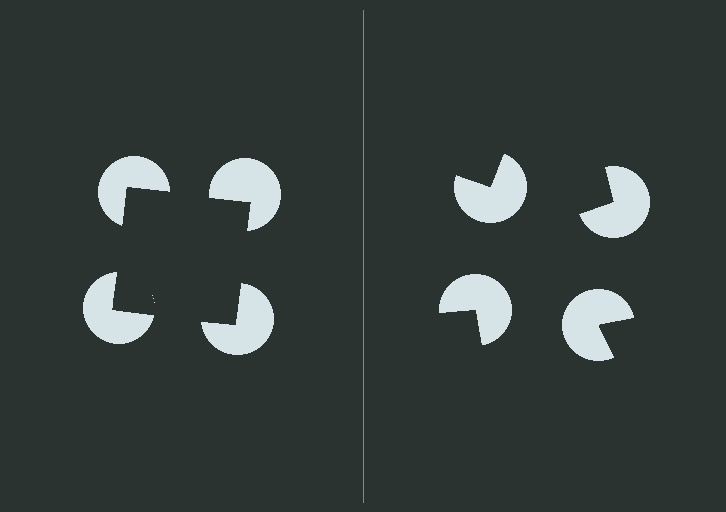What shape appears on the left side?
An illusory square.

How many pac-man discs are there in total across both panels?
8 — 4 on each side.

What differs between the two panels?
The pac-man discs are positioned identically on both sides; only the wedge orientations differ. On the left they align to a square; on the right they are misaligned.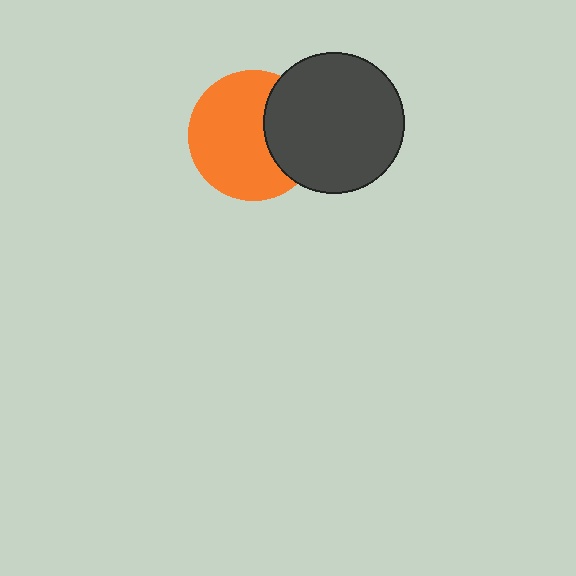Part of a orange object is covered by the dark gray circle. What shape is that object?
It is a circle.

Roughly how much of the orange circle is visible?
Most of it is visible (roughly 69%).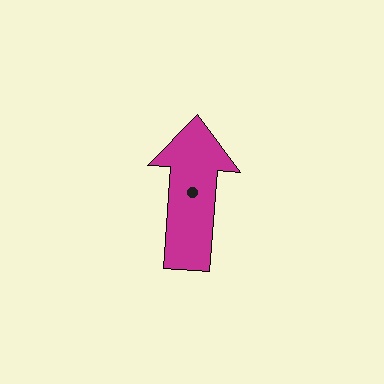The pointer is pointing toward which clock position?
Roughly 12 o'clock.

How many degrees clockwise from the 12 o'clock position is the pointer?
Approximately 4 degrees.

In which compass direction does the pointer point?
North.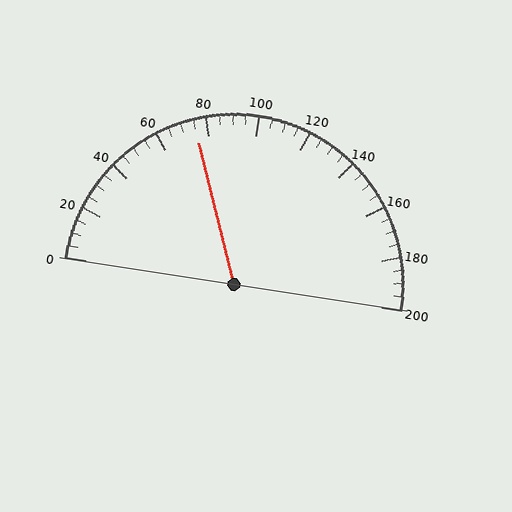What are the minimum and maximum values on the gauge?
The gauge ranges from 0 to 200.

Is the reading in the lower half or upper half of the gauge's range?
The reading is in the lower half of the range (0 to 200).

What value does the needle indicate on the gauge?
The needle indicates approximately 75.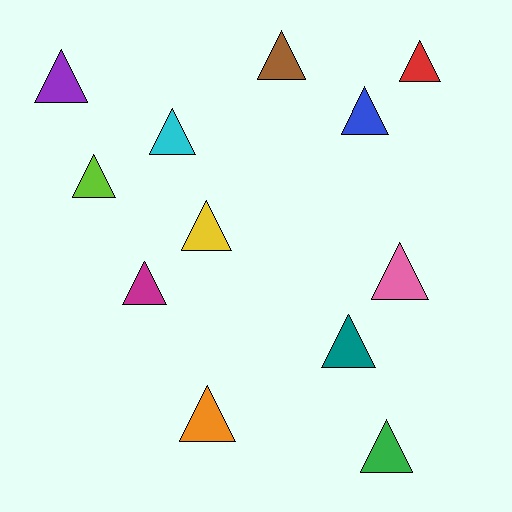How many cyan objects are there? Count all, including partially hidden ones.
There is 1 cyan object.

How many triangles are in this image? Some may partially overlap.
There are 12 triangles.